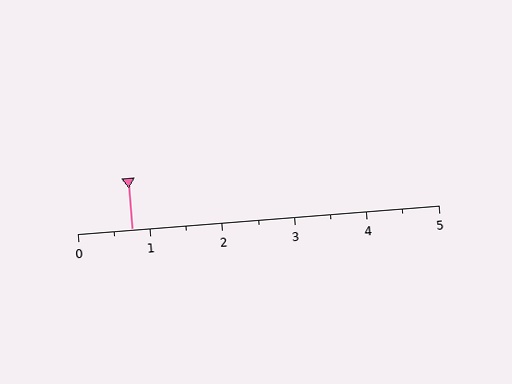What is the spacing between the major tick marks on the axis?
The major ticks are spaced 1 apart.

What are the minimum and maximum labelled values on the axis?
The axis runs from 0 to 5.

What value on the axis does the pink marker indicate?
The marker indicates approximately 0.8.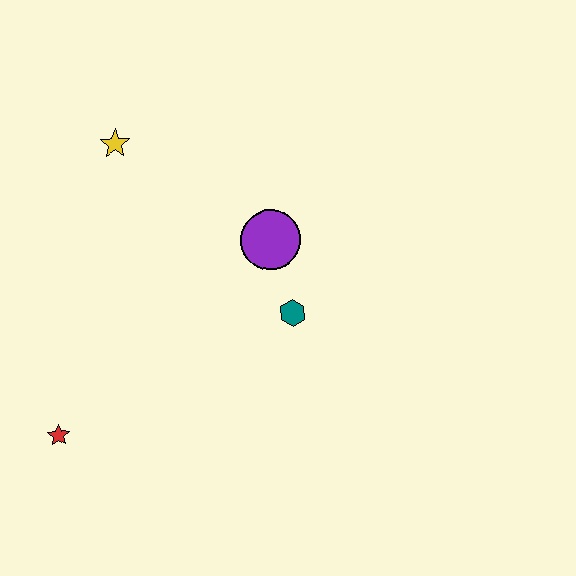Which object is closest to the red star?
The teal hexagon is closest to the red star.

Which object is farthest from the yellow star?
The red star is farthest from the yellow star.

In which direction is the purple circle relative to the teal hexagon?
The purple circle is above the teal hexagon.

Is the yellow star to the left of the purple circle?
Yes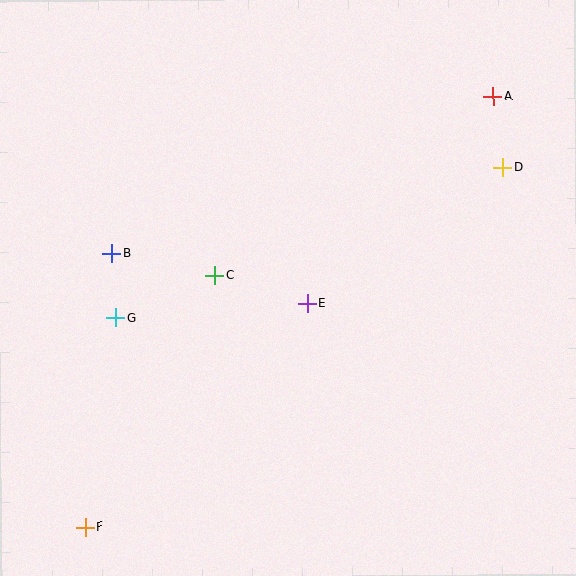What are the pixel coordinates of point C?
Point C is at (215, 275).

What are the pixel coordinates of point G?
Point G is at (116, 318).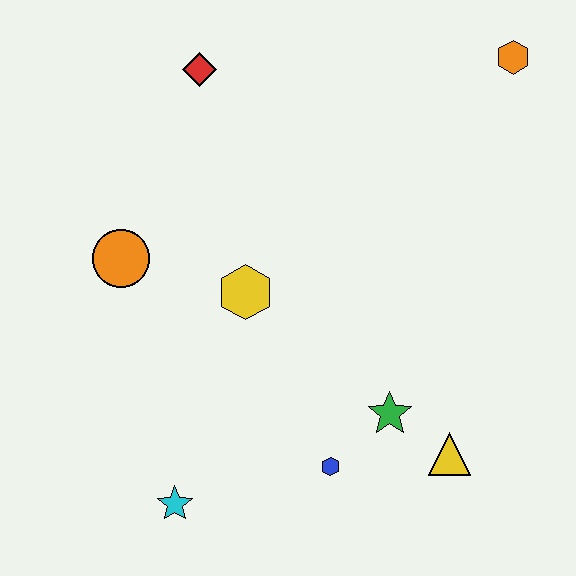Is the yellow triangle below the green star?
Yes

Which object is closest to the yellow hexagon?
The orange circle is closest to the yellow hexagon.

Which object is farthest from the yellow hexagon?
The orange hexagon is farthest from the yellow hexagon.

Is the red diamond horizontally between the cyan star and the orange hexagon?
Yes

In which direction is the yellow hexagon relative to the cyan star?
The yellow hexagon is above the cyan star.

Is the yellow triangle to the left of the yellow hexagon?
No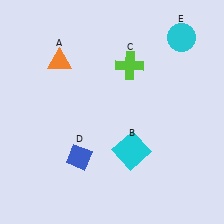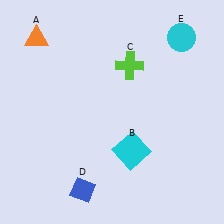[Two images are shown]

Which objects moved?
The objects that moved are: the orange triangle (A), the blue diamond (D).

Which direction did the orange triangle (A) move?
The orange triangle (A) moved left.